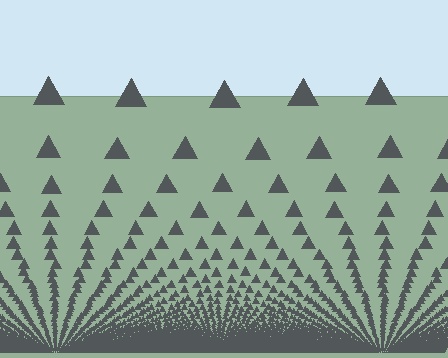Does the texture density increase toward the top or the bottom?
Density increases toward the bottom.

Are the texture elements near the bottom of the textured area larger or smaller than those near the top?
Smaller. The gradient is inverted — elements near the bottom are smaller and denser.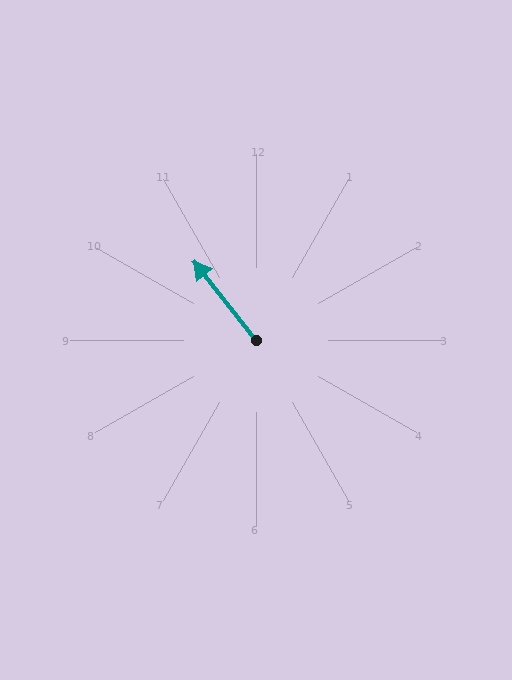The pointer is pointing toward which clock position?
Roughly 11 o'clock.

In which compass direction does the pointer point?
Northwest.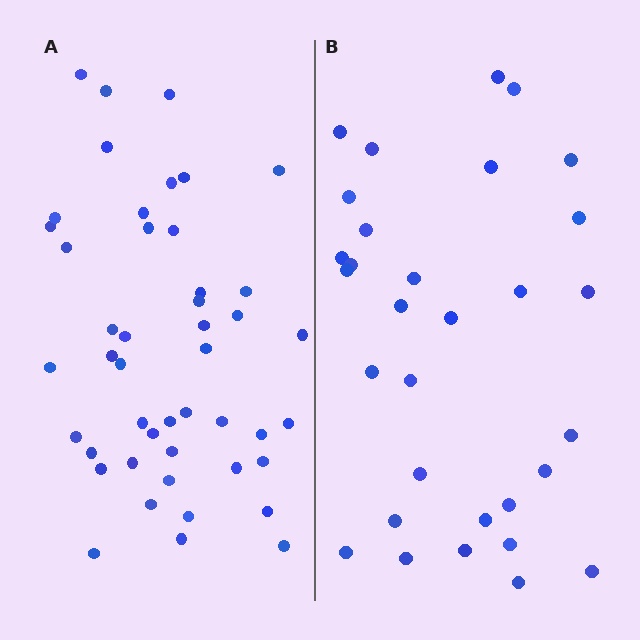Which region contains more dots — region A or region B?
Region A (the left region) has more dots.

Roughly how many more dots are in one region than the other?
Region A has approximately 15 more dots than region B.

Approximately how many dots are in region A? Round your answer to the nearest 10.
About 50 dots. (The exact count is 46, which rounds to 50.)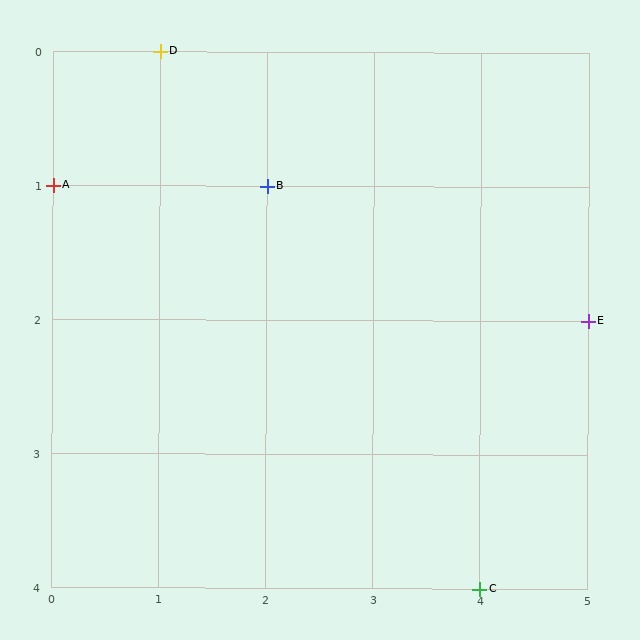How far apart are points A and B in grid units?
Points A and B are 2 columns apart.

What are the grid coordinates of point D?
Point D is at grid coordinates (1, 0).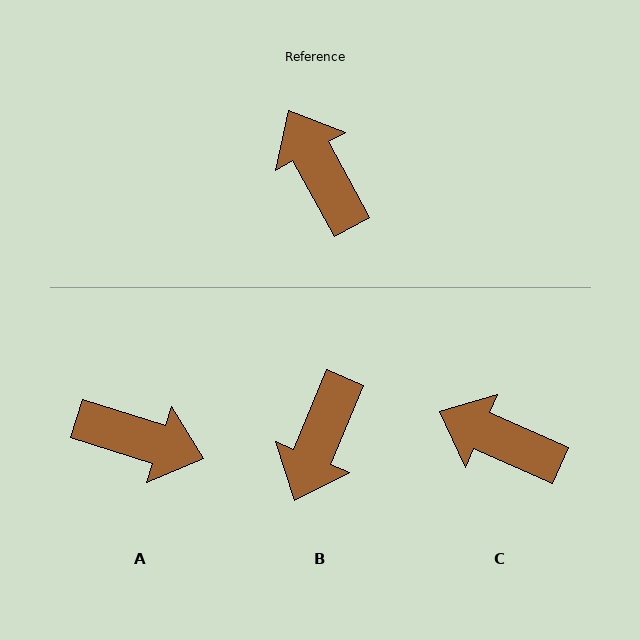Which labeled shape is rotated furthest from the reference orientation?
A, about 136 degrees away.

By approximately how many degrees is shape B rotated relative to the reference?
Approximately 129 degrees counter-clockwise.